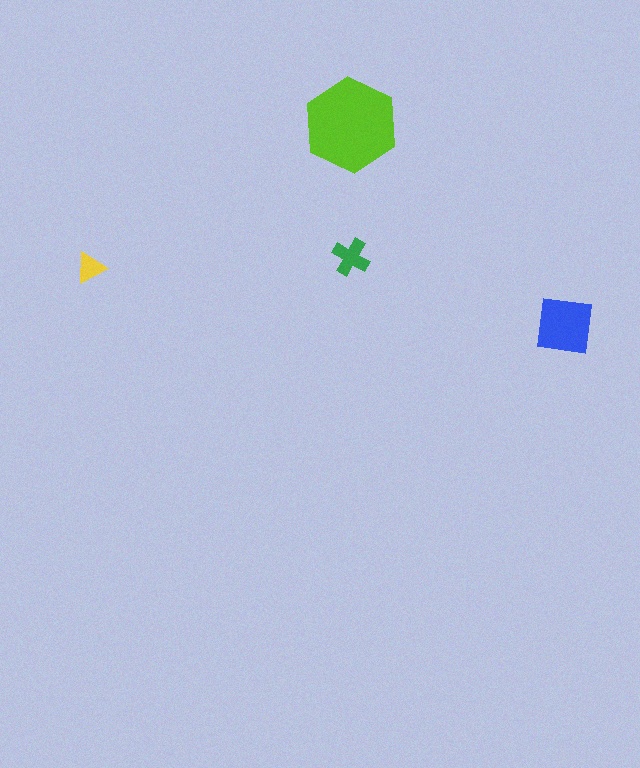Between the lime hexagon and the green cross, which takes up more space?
The lime hexagon.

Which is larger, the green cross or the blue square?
The blue square.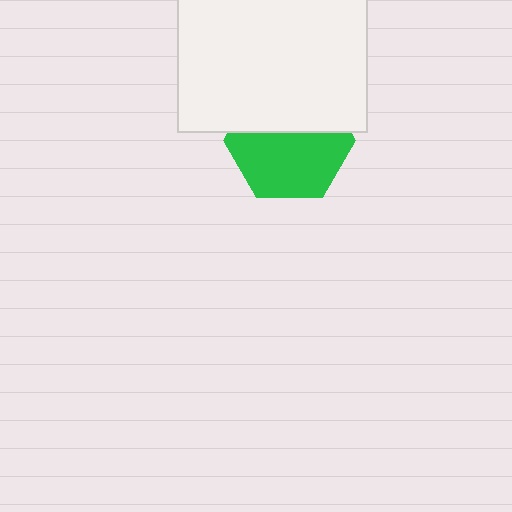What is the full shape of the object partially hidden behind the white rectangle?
The partially hidden object is a green hexagon.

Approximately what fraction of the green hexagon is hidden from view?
Roughly 43% of the green hexagon is hidden behind the white rectangle.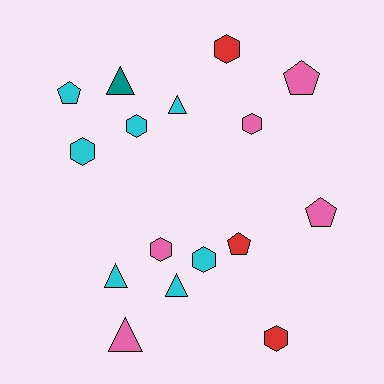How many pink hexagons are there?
There are 2 pink hexagons.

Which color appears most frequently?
Cyan, with 7 objects.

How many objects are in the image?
There are 16 objects.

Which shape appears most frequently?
Hexagon, with 7 objects.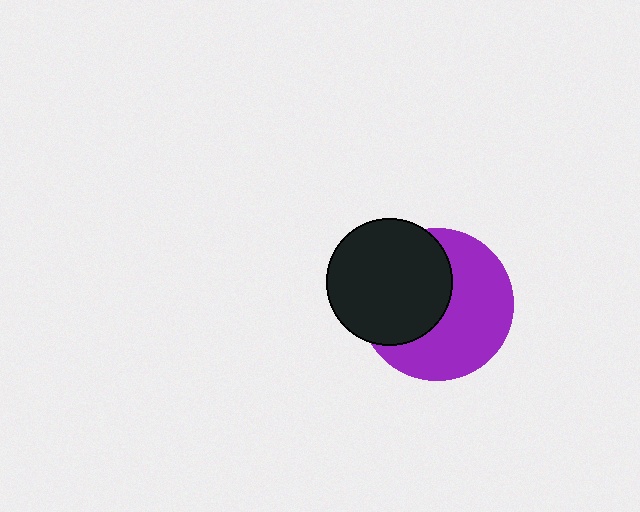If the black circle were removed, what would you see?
You would see the complete purple circle.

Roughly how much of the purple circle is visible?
About half of it is visible (roughly 56%).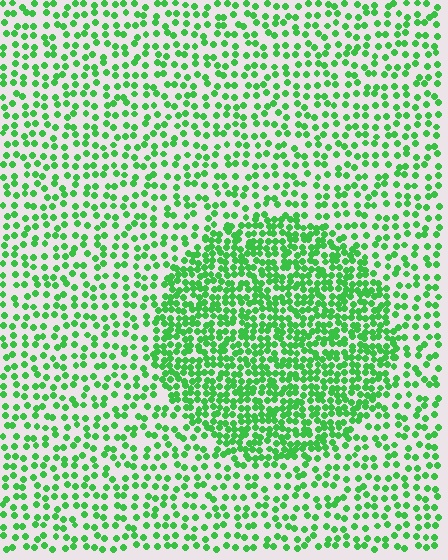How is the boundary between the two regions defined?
The boundary is defined by a change in element density (approximately 2.1x ratio). All elements are the same color, size, and shape.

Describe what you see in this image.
The image contains small green elements arranged at two different densities. A circle-shaped region is visible where the elements are more densely packed than the surrounding area.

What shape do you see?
I see a circle.